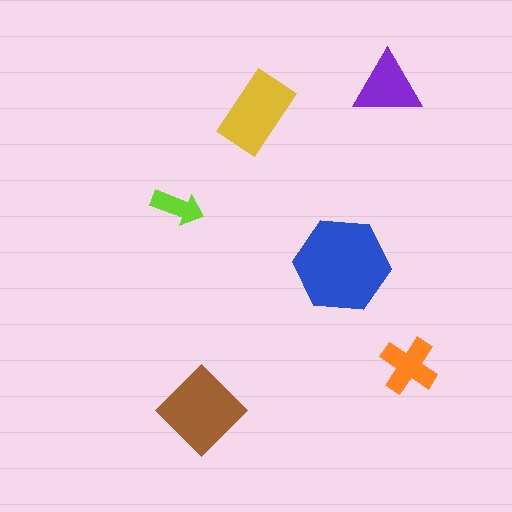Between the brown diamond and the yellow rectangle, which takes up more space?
The brown diamond.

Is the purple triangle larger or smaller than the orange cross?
Larger.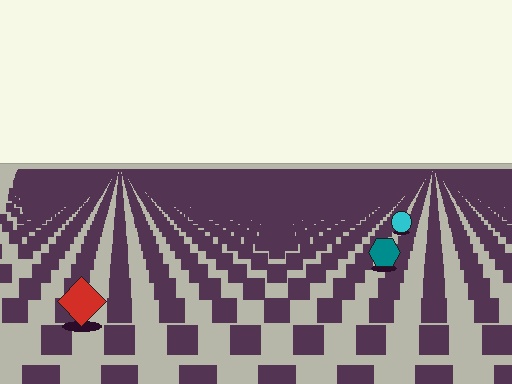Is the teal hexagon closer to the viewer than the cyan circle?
Yes. The teal hexagon is closer — you can tell from the texture gradient: the ground texture is coarser near it.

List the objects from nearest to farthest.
From nearest to farthest: the red diamond, the teal hexagon, the cyan circle.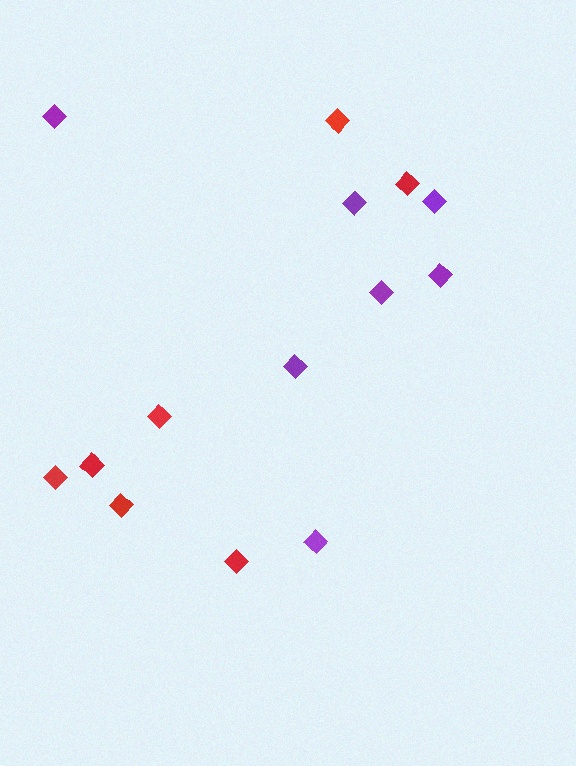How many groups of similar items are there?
There are 2 groups: one group of purple diamonds (7) and one group of red diamonds (7).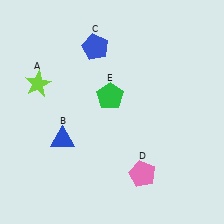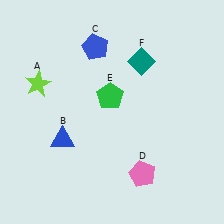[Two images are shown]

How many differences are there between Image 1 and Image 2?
There is 1 difference between the two images.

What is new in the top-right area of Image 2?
A teal diamond (F) was added in the top-right area of Image 2.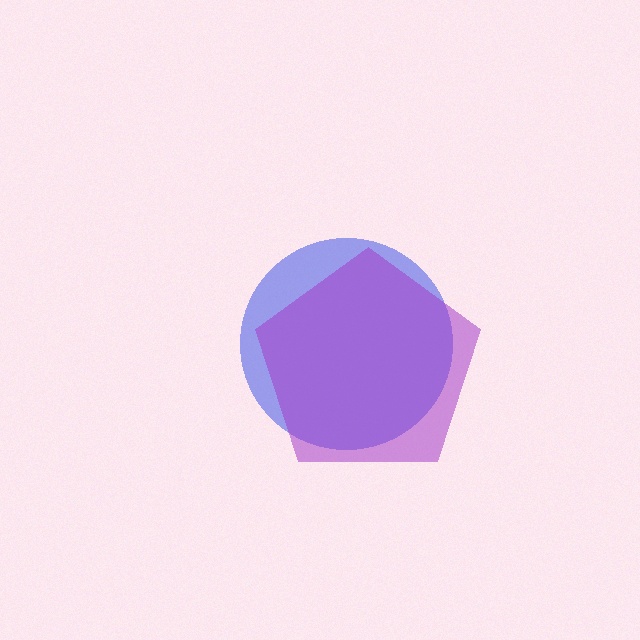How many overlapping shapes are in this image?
There are 2 overlapping shapes in the image.